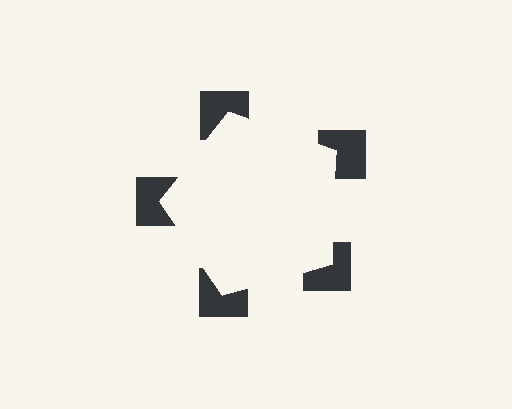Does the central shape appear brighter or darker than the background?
It typically appears slightly brighter than the background, even though no actual brightness change is drawn.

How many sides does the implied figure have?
5 sides.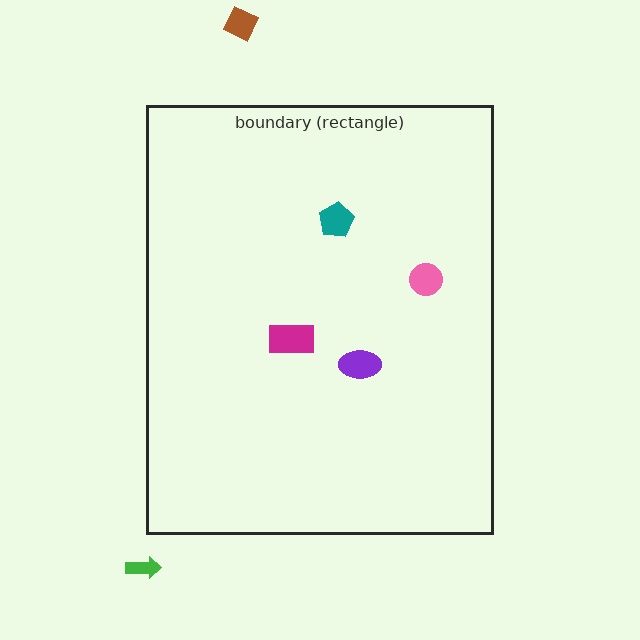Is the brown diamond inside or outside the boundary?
Outside.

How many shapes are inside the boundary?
4 inside, 2 outside.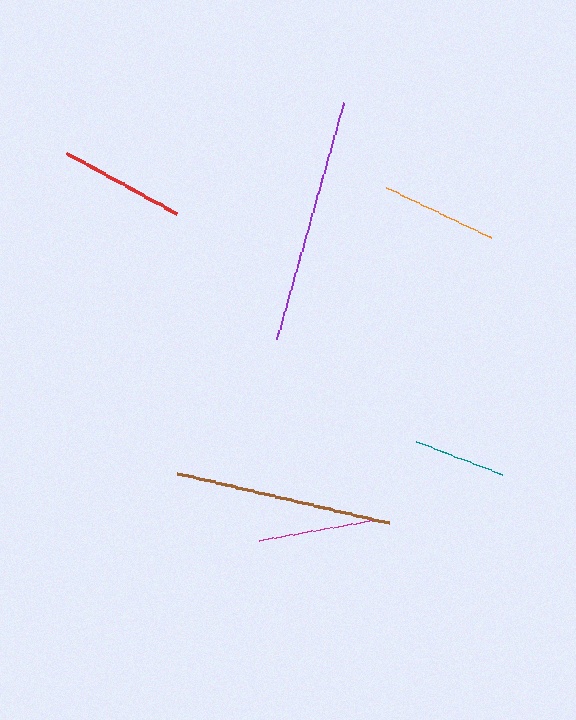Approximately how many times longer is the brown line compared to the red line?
The brown line is approximately 1.7 times the length of the red line.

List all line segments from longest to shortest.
From longest to shortest: purple, brown, red, orange, magenta, teal.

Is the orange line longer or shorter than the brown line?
The brown line is longer than the orange line.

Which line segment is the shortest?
The teal line is the shortest at approximately 92 pixels.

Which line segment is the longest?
The purple line is the longest at approximately 246 pixels.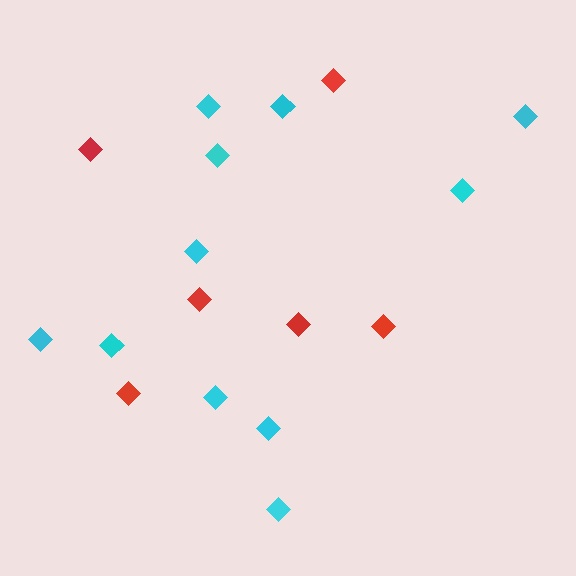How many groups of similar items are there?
There are 2 groups: one group of red diamonds (6) and one group of cyan diamonds (11).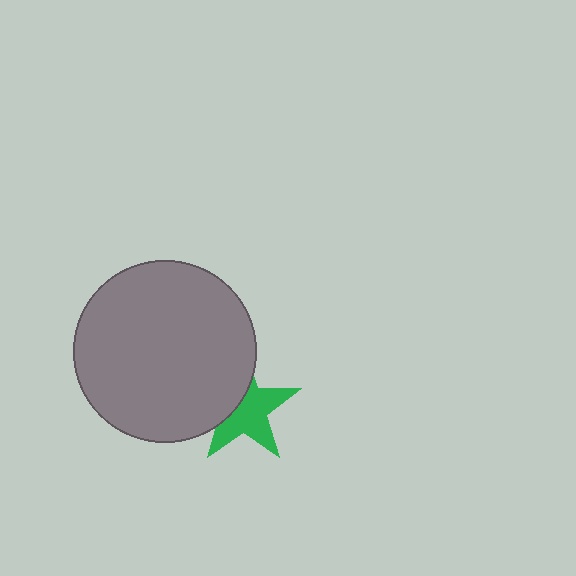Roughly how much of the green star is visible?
About half of it is visible (roughly 61%).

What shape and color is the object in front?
The object in front is a gray circle.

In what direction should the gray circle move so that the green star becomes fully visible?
The gray circle should move left. That is the shortest direction to clear the overlap and leave the green star fully visible.